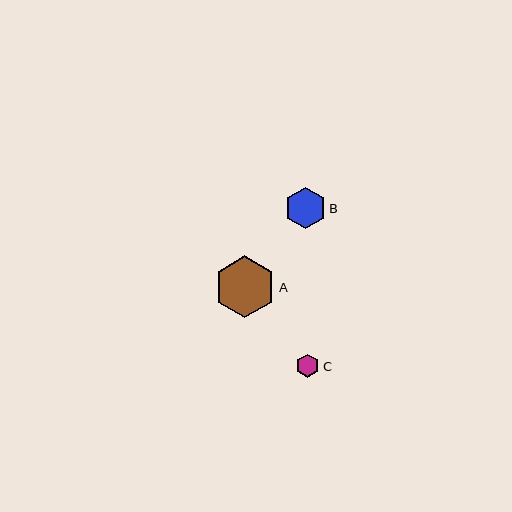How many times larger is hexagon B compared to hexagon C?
Hexagon B is approximately 1.7 times the size of hexagon C.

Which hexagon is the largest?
Hexagon A is the largest with a size of approximately 62 pixels.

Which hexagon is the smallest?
Hexagon C is the smallest with a size of approximately 24 pixels.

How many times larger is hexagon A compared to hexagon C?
Hexagon A is approximately 2.6 times the size of hexagon C.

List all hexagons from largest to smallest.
From largest to smallest: A, B, C.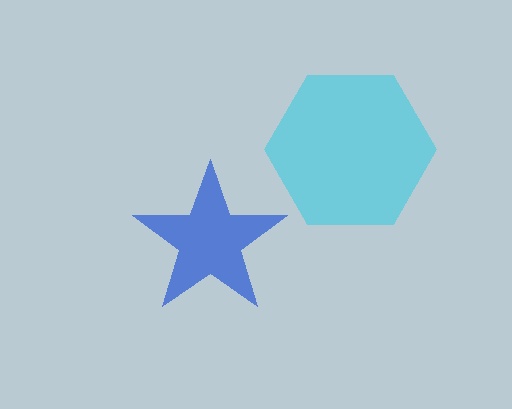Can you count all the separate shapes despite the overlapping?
Yes, there are 2 separate shapes.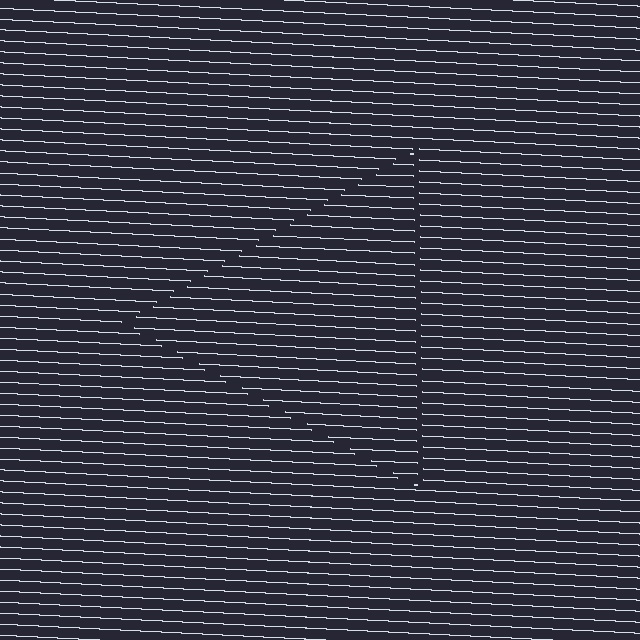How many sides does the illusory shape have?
3 sides — the line-ends trace a triangle.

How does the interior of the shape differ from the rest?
The interior of the shape contains the same grating, shifted by half a period — the contour is defined by the phase discontinuity where line-ends from the inner and outer gratings abut.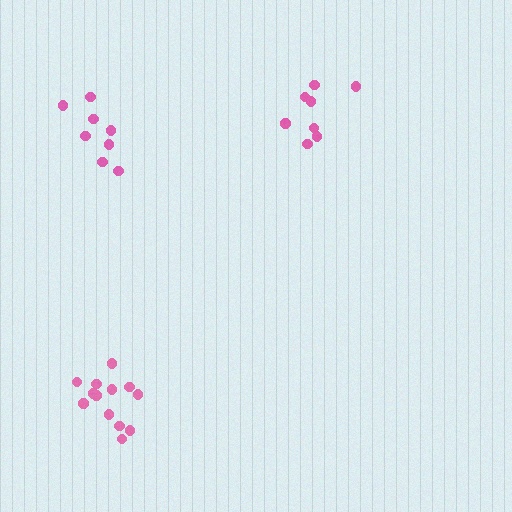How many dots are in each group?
Group 1: 8 dots, Group 2: 13 dots, Group 3: 8 dots (29 total).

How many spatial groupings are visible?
There are 3 spatial groupings.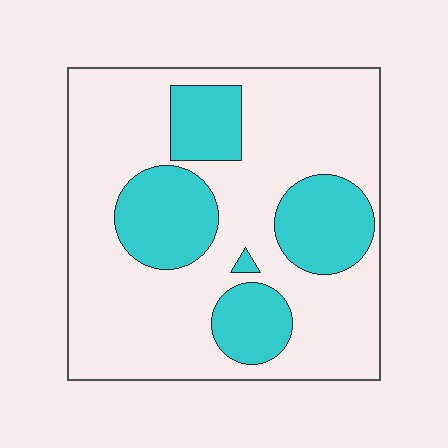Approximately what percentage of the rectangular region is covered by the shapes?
Approximately 30%.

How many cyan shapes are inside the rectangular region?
5.